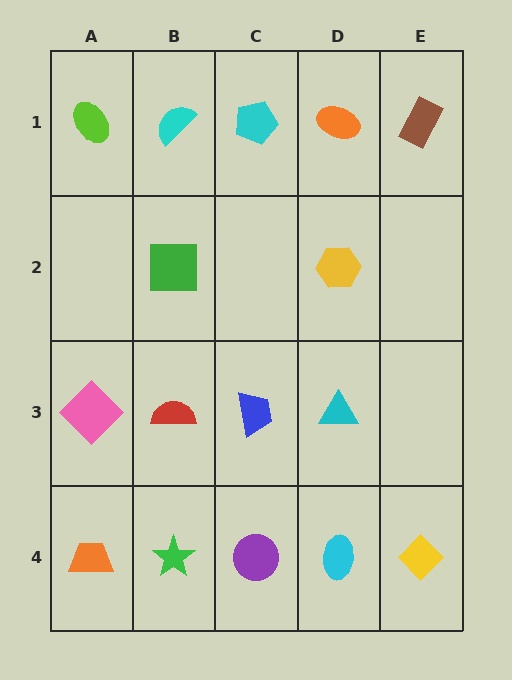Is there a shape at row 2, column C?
No, that cell is empty.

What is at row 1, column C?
A cyan pentagon.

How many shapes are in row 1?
5 shapes.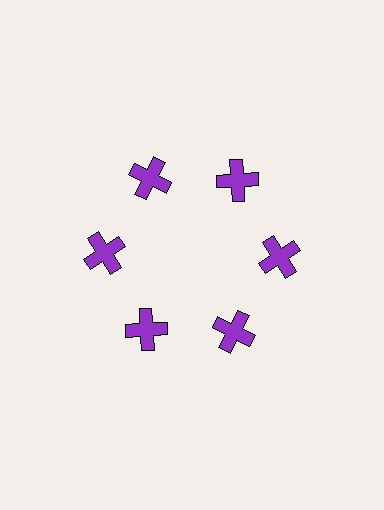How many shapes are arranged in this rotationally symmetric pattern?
There are 6 shapes, arranged in 6 groups of 1.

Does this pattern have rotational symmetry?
Yes, this pattern has 6-fold rotational symmetry. It looks the same after rotating 60 degrees around the center.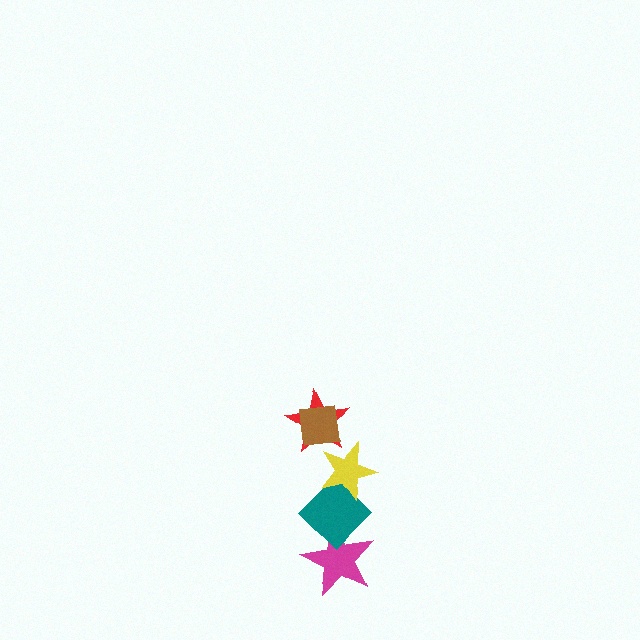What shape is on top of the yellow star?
The red star is on top of the yellow star.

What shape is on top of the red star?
The brown square is on top of the red star.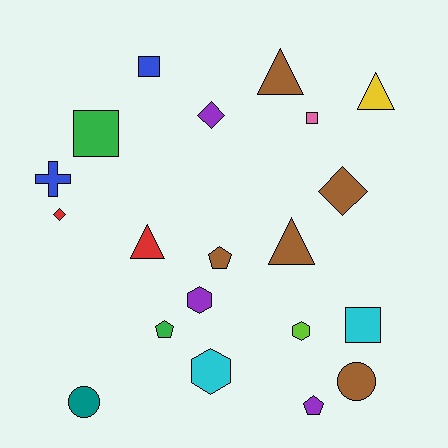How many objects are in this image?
There are 20 objects.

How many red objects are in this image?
There are 2 red objects.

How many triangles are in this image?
There are 4 triangles.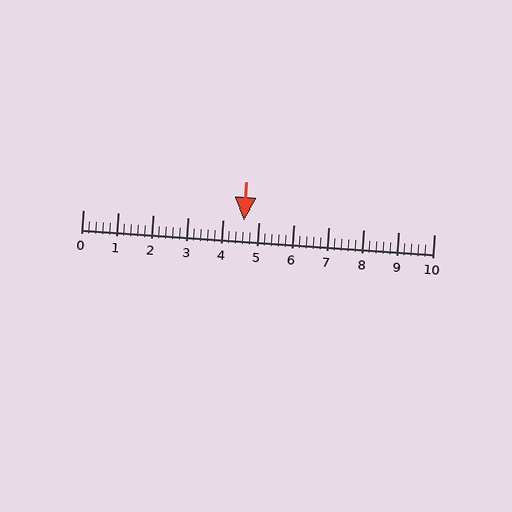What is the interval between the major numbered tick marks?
The major tick marks are spaced 1 units apart.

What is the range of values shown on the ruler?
The ruler shows values from 0 to 10.